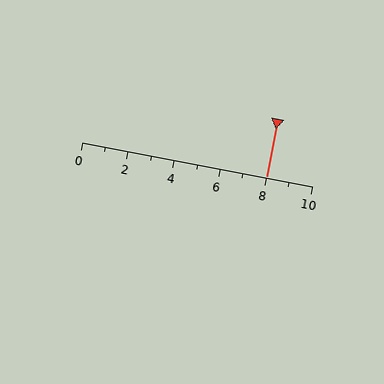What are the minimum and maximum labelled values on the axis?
The axis runs from 0 to 10.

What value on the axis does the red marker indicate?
The marker indicates approximately 8.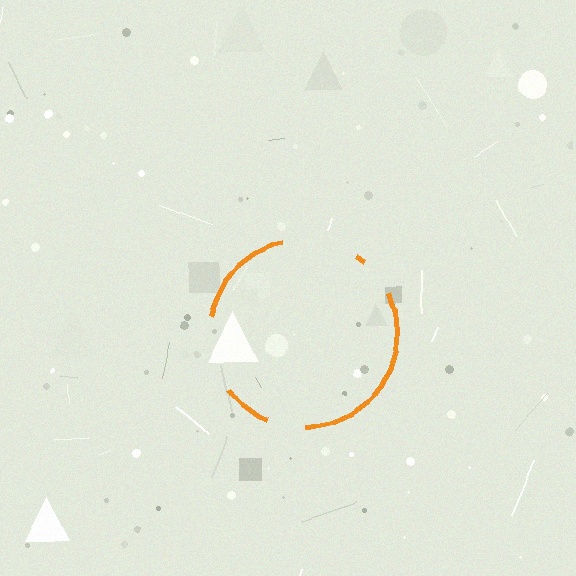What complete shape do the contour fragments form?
The contour fragments form a circle.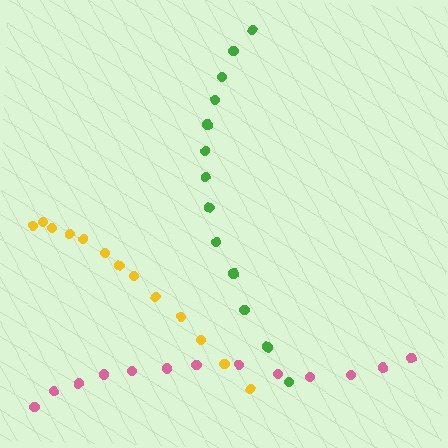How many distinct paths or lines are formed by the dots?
There are 3 distinct paths.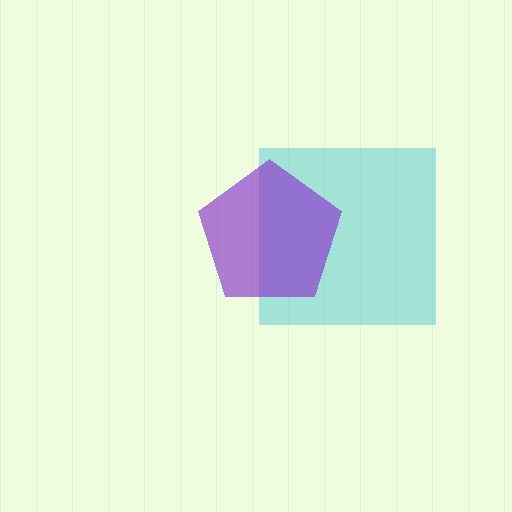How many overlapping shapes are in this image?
There are 2 overlapping shapes in the image.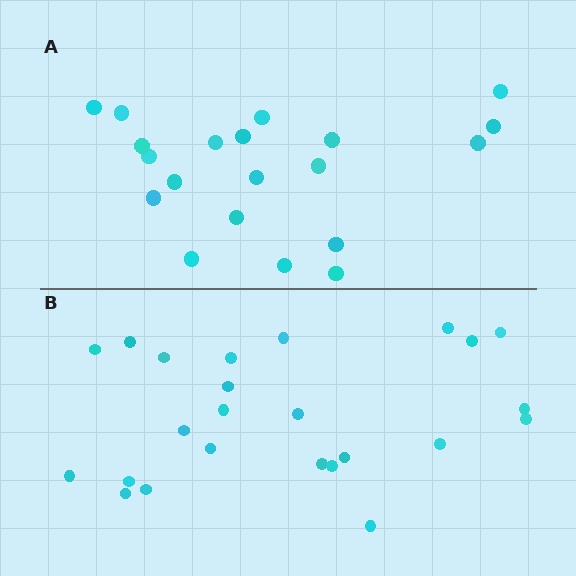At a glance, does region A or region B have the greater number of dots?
Region B (the bottom region) has more dots.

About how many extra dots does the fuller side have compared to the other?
Region B has about 4 more dots than region A.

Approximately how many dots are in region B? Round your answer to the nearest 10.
About 20 dots. (The exact count is 24, which rounds to 20.)